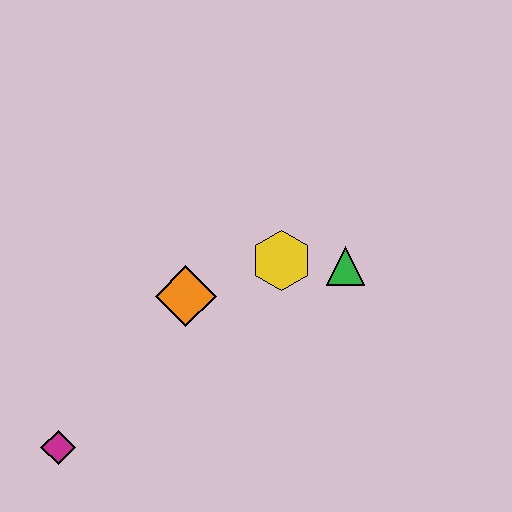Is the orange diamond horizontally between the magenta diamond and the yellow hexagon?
Yes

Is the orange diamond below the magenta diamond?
No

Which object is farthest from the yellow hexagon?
The magenta diamond is farthest from the yellow hexagon.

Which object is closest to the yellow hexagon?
The green triangle is closest to the yellow hexagon.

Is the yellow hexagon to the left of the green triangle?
Yes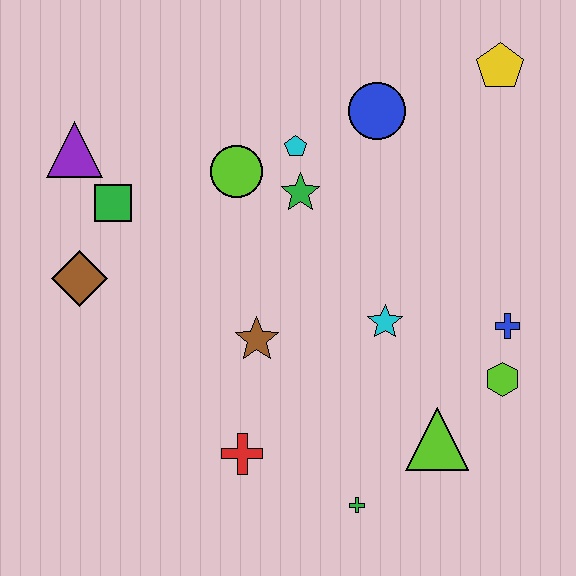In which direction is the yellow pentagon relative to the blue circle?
The yellow pentagon is to the right of the blue circle.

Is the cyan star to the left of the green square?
No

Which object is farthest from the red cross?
The yellow pentagon is farthest from the red cross.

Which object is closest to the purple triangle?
The green square is closest to the purple triangle.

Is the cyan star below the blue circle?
Yes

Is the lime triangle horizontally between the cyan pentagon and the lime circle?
No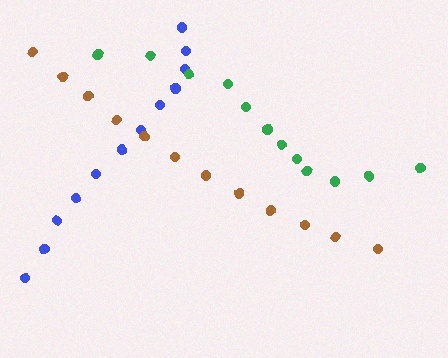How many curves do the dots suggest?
There are 3 distinct paths.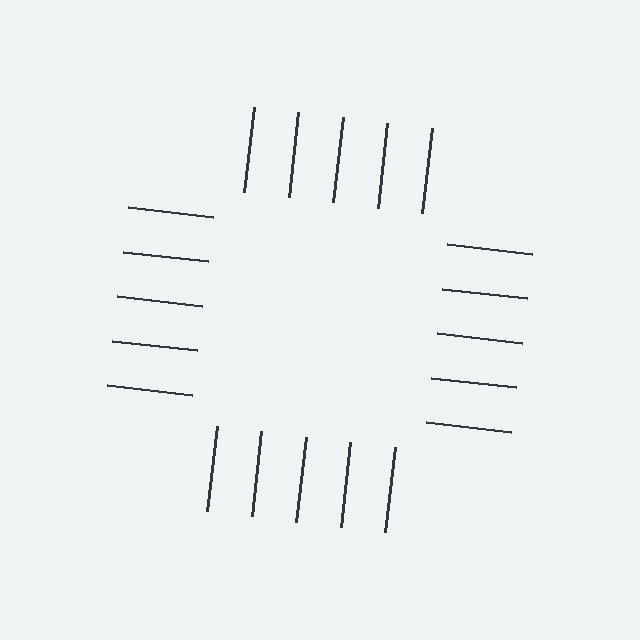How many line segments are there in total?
20 — 5 along each of the 4 edges.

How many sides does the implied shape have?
4 sides — the line-ends trace a square.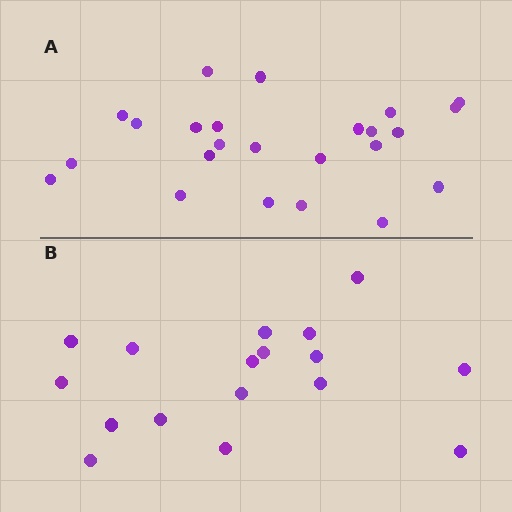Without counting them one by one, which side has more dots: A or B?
Region A (the top region) has more dots.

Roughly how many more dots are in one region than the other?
Region A has roughly 8 or so more dots than region B.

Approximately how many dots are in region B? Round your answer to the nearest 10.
About 20 dots. (The exact count is 17, which rounds to 20.)